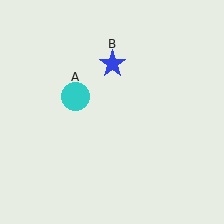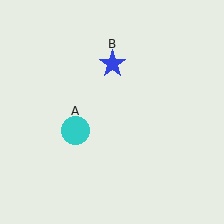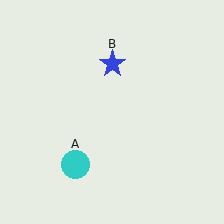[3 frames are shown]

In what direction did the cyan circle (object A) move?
The cyan circle (object A) moved down.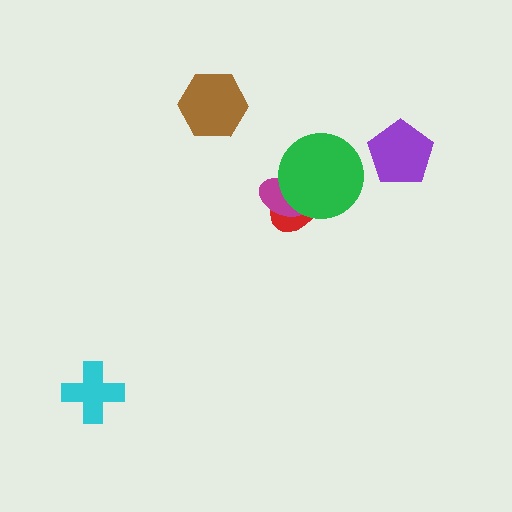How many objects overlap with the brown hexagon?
0 objects overlap with the brown hexagon.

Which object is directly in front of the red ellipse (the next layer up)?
The magenta ellipse is directly in front of the red ellipse.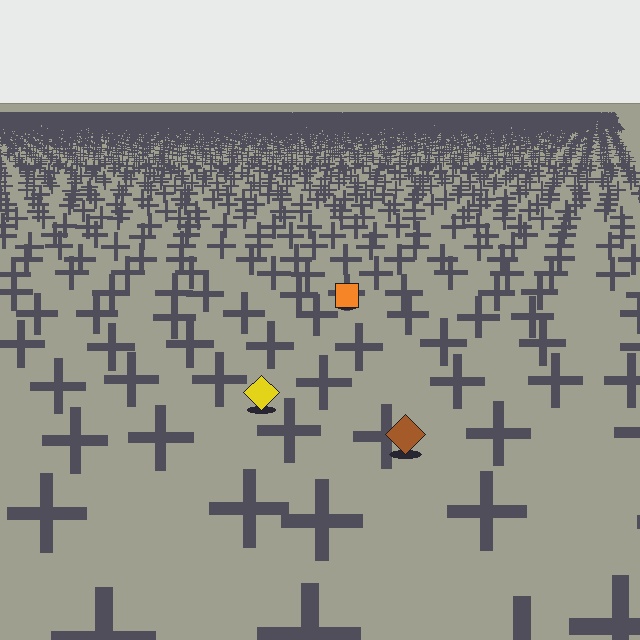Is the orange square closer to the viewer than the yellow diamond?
No. The yellow diamond is closer — you can tell from the texture gradient: the ground texture is coarser near it.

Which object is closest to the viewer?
The brown diamond is closest. The texture marks near it are larger and more spread out.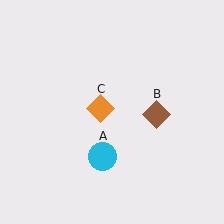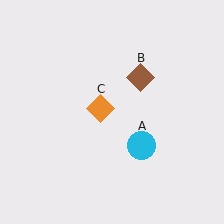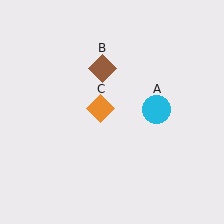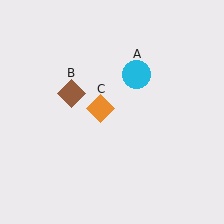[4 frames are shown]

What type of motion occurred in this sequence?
The cyan circle (object A), brown diamond (object B) rotated counterclockwise around the center of the scene.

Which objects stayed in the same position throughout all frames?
Orange diamond (object C) remained stationary.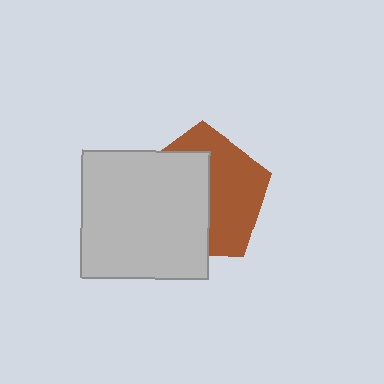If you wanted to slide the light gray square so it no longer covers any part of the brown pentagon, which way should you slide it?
Slide it left — that is the most direct way to separate the two shapes.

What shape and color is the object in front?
The object in front is a light gray square.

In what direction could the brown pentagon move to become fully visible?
The brown pentagon could move right. That would shift it out from behind the light gray square entirely.